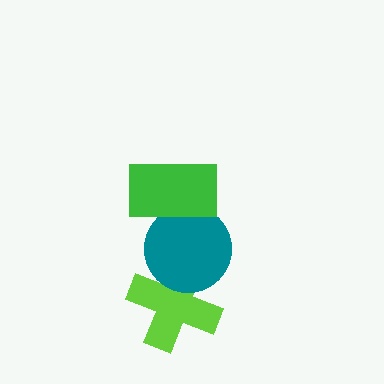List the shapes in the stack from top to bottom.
From top to bottom: the green rectangle, the teal circle, the lime cross.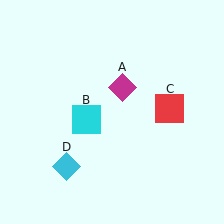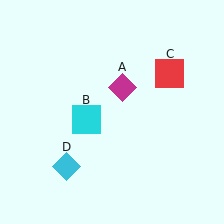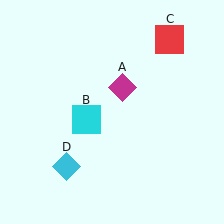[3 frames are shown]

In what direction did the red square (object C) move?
The red square (object C) moved up.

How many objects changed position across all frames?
1 object changed position: red square (object C).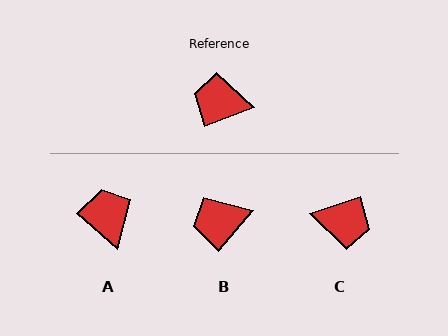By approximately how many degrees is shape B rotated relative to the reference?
Approximately 29 degrees counter-clockwise.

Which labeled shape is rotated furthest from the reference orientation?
C, about 178 degrees away.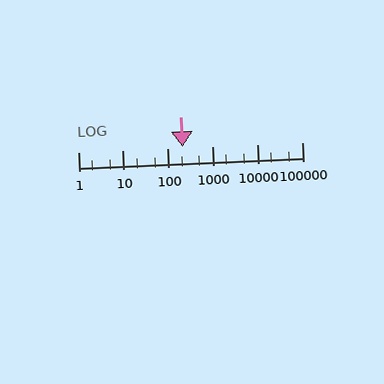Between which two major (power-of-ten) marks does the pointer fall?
The pointer is between 100 and 1000.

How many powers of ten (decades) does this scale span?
The scale spans 5 decades, from 1 to 100000.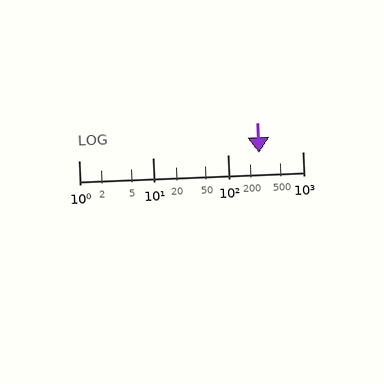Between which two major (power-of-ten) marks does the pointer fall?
The pointer is between 100 and 1000.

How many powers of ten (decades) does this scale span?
The scale spans 3 decades, from 1 to 1000.